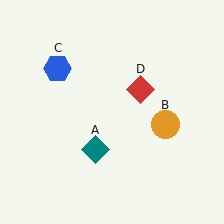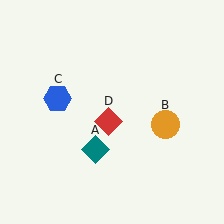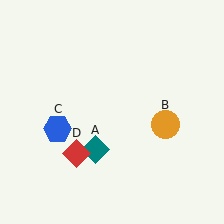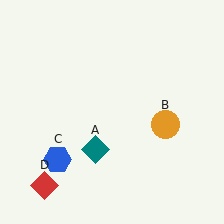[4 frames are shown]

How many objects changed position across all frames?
2 objects changed position: blue hexagon (object C), red diamond (object D).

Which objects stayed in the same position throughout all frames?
Teal diamond (object A) and orange circle (object B) remained stationary.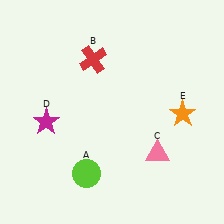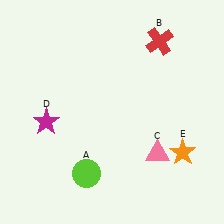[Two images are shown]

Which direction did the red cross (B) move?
The red cross (B) moved right.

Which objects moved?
The objects that moved are: the red cross (B), the orange star (E).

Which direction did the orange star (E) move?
The orange star (E) moved down.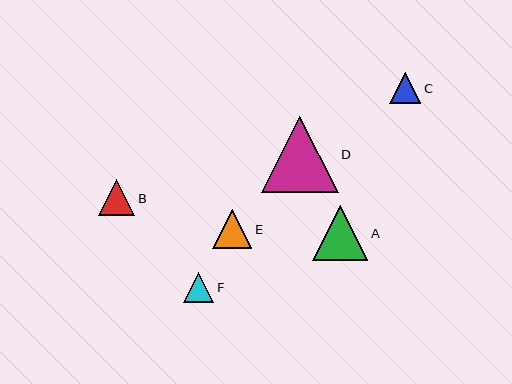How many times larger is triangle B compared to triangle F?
Triangle B is approximately 1.2 times the size of triangle F.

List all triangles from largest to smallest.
From largest to smallest: D, A, E, B, C, F.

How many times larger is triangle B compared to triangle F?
Triangle B is approximately 1.2 times the size of triangle F.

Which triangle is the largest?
Triangle D is the largest with a size of approximately 77 pixels.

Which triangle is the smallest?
Triangle F is the smallest with a size of approximately 30 pixels.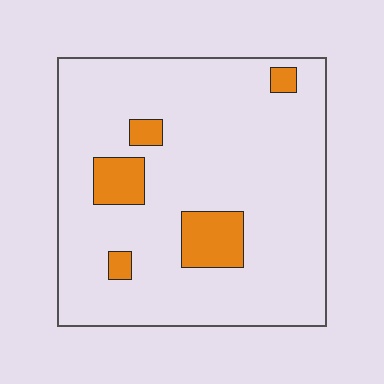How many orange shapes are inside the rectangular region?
5.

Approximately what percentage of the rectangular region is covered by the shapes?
Approximately 10%.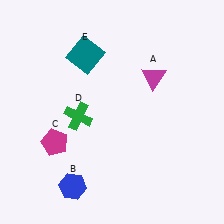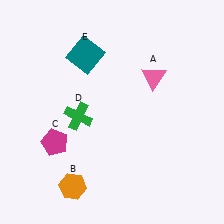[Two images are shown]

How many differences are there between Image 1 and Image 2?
There are 2 differences between the two images.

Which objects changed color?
A changed from magenta to pink. B changed from blue to orange.